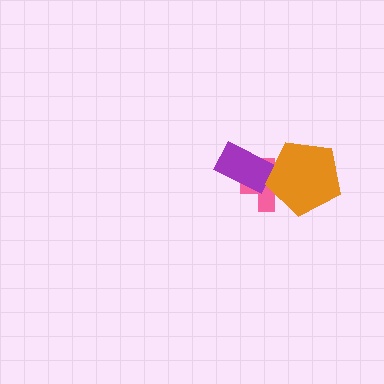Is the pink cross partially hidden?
Yes, it is partially covered by another shape.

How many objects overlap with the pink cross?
2 objects overlap with the pink cross.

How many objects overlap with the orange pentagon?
1 object overlaps with the orange pentagon.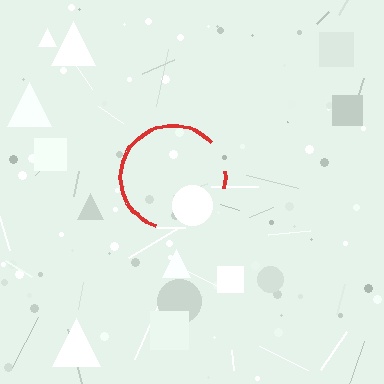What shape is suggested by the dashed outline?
The dashed outline suggests a circle.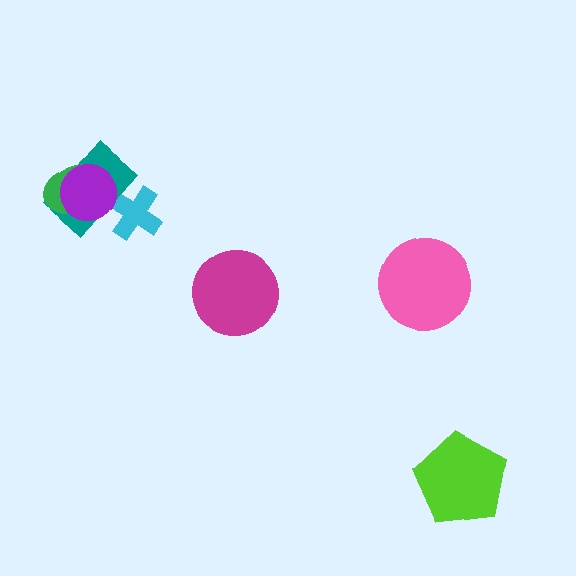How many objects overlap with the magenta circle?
0 objects overlap with the magenta circle.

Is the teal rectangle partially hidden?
Yes, it is partially covered by another shape.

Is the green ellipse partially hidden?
Yes, it is partially covered by another shape.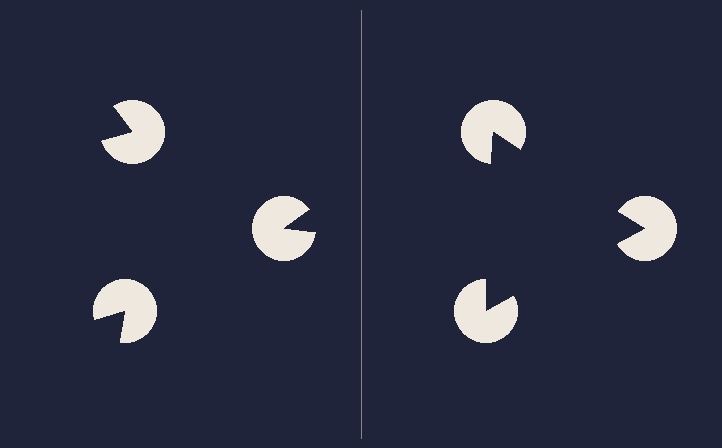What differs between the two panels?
The pac-man discs are positioned identically on both sides; only the wedge orientations differ. On the right they align to a triangle; on the left they are misaligned.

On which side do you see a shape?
An illusory triangle appears on the right side. On the left side the wedge cuts are rotated, so no coherent shape forms.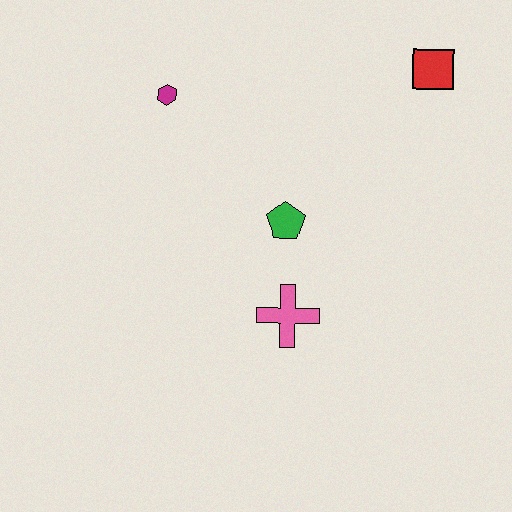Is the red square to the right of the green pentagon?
Yes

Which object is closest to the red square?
The green pentagon is closest to the red square.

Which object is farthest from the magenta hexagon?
The red square is farthest from the magenta hexagon.